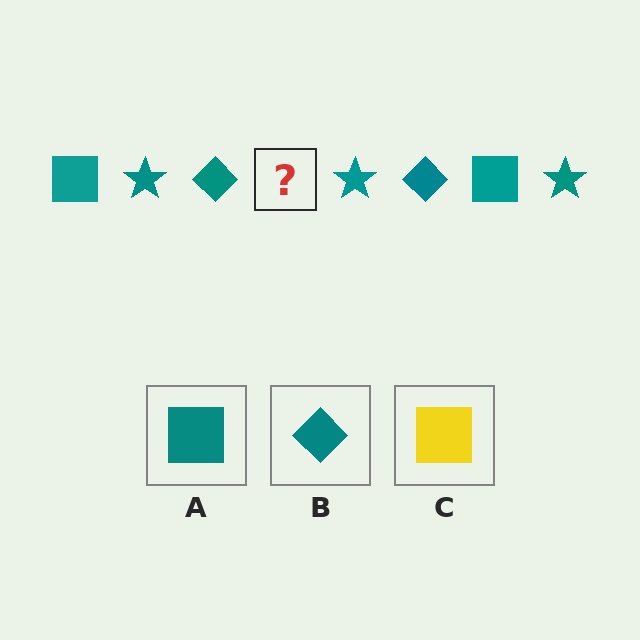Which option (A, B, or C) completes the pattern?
A.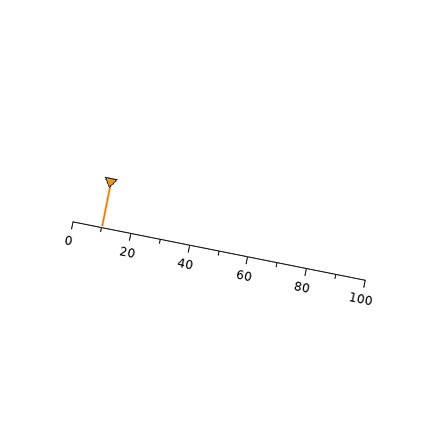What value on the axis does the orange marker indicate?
The marker indicates approximately 10.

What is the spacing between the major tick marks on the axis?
The major ticks are spaced 20 apart.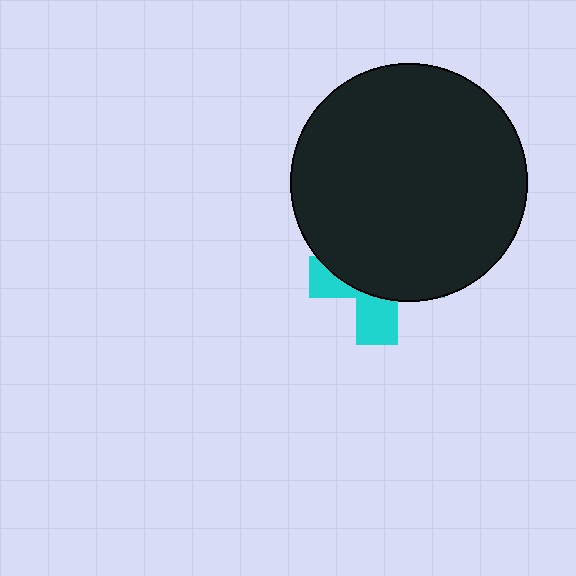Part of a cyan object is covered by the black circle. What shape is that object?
It is a cross.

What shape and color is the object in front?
The object in front is a black circle.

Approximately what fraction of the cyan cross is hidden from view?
Roughly 67% of the cyan cross is hidden behind the black circle.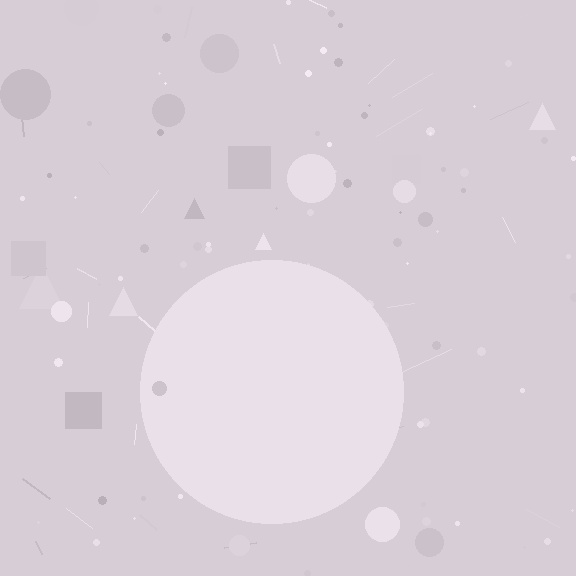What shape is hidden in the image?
A circle is hidden in the image.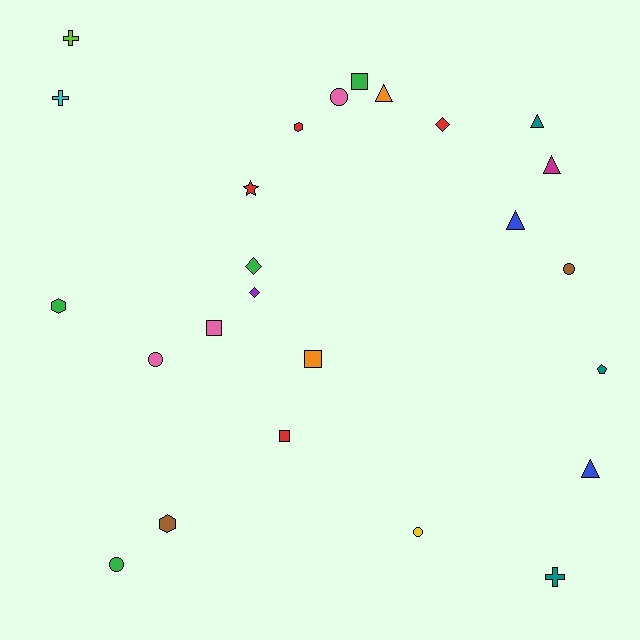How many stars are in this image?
There is 1 star.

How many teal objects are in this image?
There are 3 teal objects.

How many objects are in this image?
There are 25 objects.